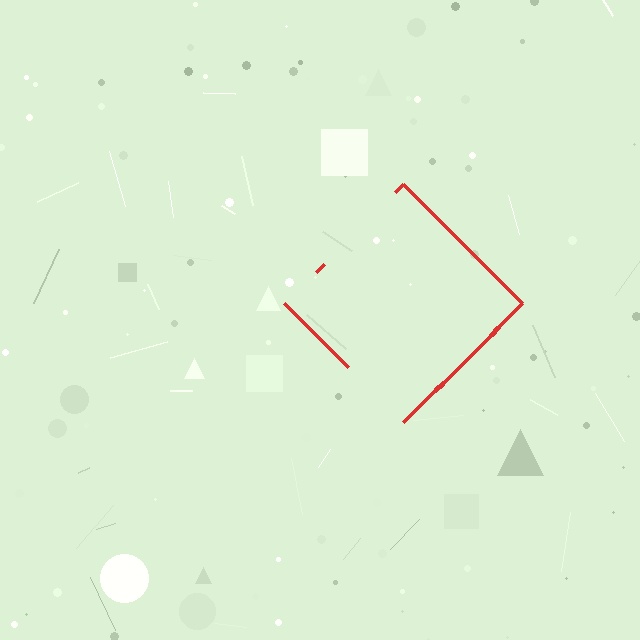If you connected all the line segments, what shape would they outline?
They would outline a diamond.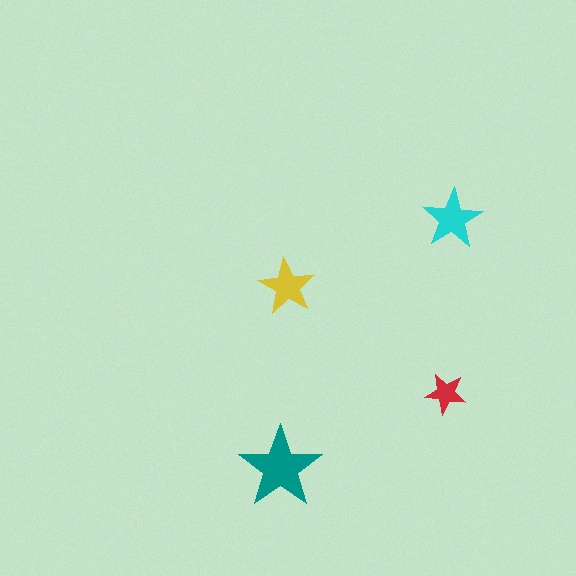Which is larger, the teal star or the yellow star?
The teal one.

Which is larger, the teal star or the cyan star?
The teal one.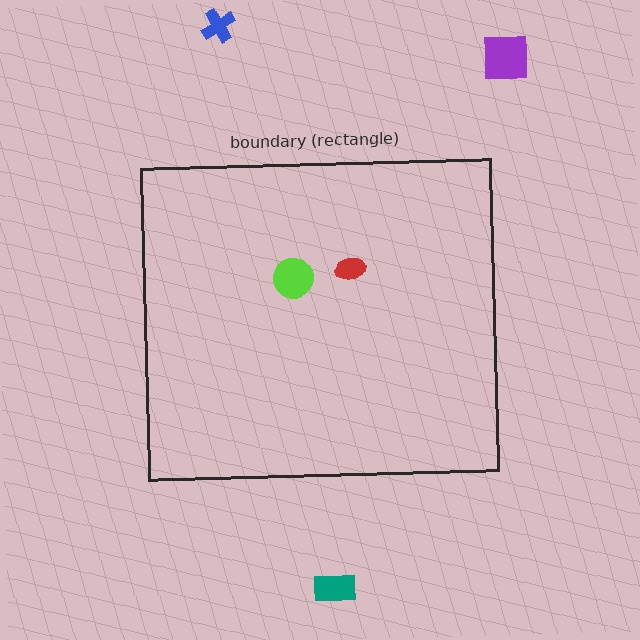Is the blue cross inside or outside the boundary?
Outside.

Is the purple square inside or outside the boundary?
Outside.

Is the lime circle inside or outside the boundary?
Inside.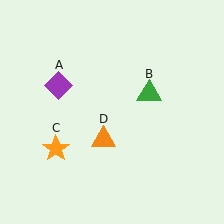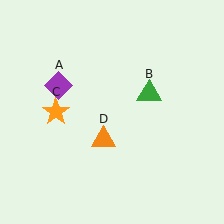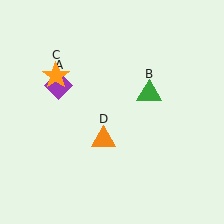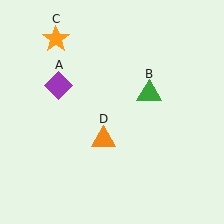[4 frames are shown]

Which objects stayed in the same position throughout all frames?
Purple diamond (object A) and green triangle (object B) and orange triangle (object D) remained stationary.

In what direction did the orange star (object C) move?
The orange star (object C) moved up.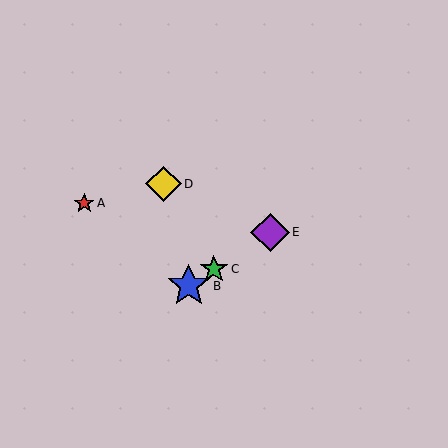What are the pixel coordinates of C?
Object C is at (214, 269).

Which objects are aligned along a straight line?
Objects B, C, E are aligned along a straight line.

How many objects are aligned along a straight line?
3 objects (B, C, E) are aligned along a straight line.